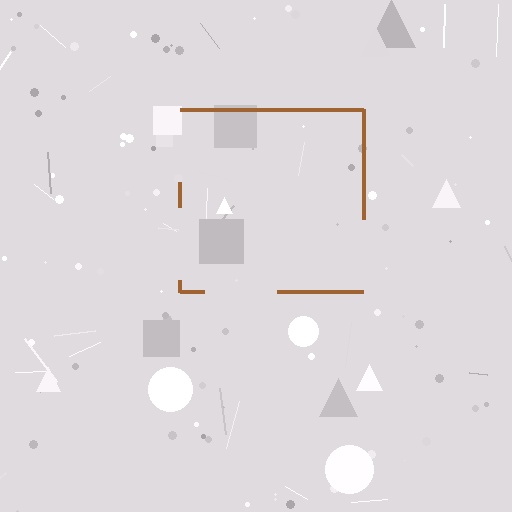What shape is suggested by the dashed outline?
The dashed outline suggests a square.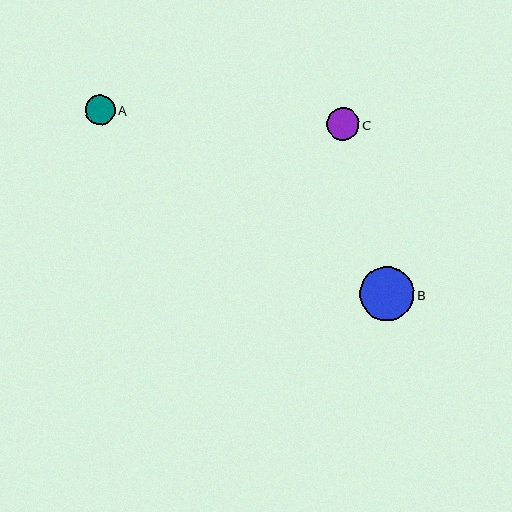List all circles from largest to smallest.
From largest to smallest: B, C, A.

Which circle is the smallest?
Circle A is the smallest with a size of approximately 30 pixels.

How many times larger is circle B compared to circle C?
Circle B is approximately 1.7 times the size of circle C.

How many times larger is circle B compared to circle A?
Circle B is approximately 1.8 times the size of circle A.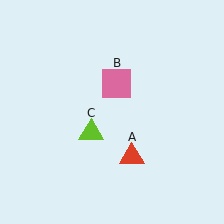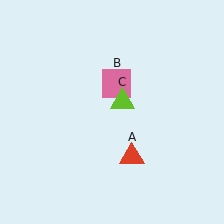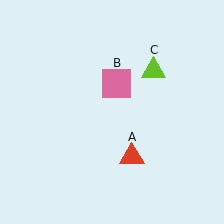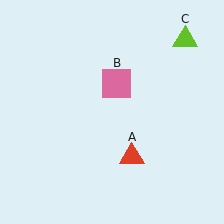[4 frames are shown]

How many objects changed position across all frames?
1 object changed position: lime triangle (object C).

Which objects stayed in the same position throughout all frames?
Red triangle (object A) and pink square (object B) remained stationary.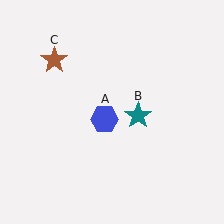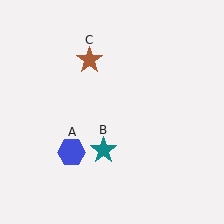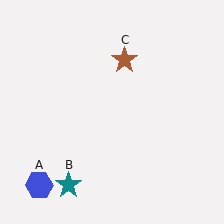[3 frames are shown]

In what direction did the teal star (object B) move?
The teal star (object B) moved down and to the left.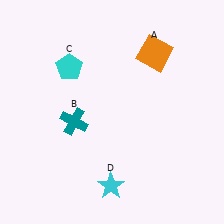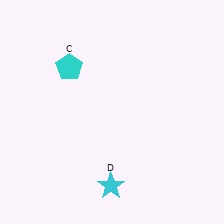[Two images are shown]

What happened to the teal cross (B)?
The teal cross (B) was removed in Image 2. It was in the bottom-left area of Image 1.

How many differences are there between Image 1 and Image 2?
There are 2 differences between the two images.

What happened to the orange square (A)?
The orange square (A) was removed in Image 2. It was in the top-right area of Image 1.